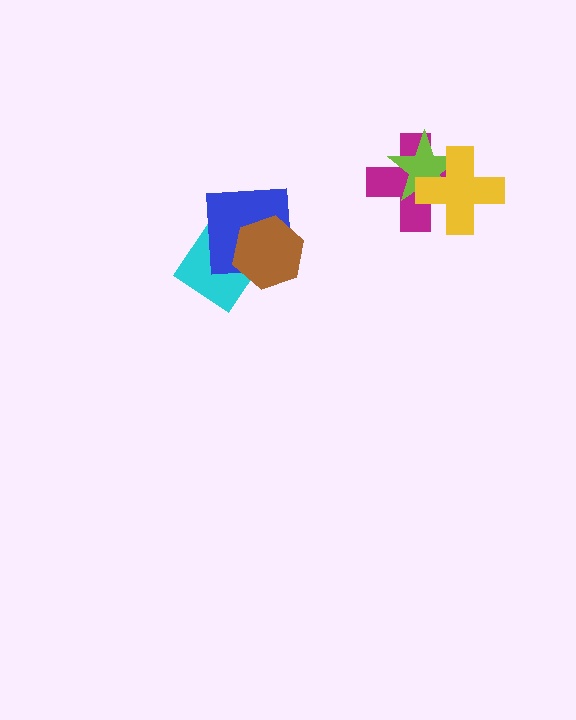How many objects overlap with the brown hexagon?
2 objects overlap with the brown hexagon.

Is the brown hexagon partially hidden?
No, no other shape covers it.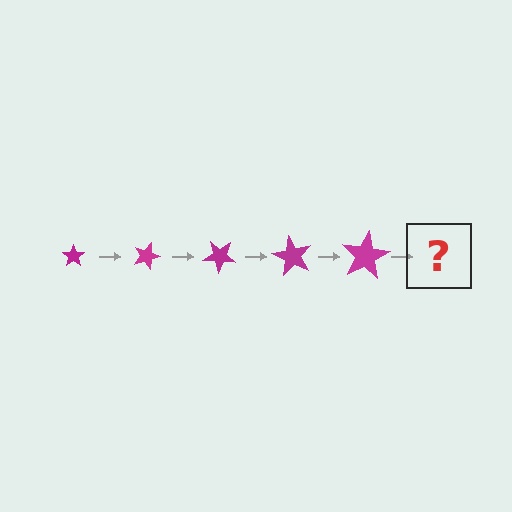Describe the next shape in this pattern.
It should be a star, larger than the previous one and rotated 100 degrees from the start.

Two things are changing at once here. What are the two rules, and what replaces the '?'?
The two rules are that the star grows larger each step and it rotates 20 degrees each step. The '?' should be a star, larger than the previous one and rotated 100 degrees from the start.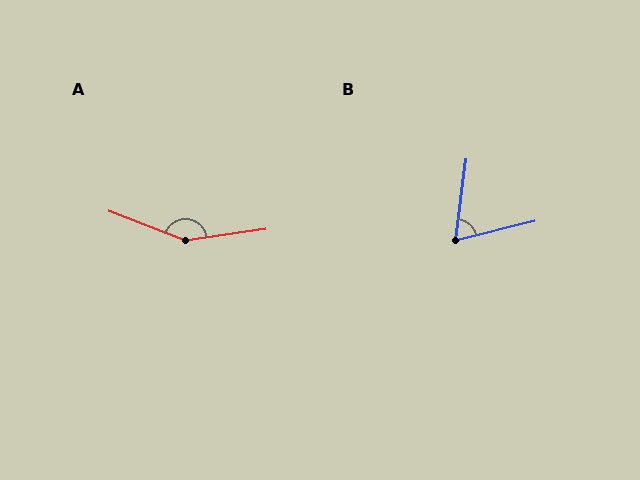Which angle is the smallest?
B, at approximately 69 degrees.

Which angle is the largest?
A, at approximately 151 degrees.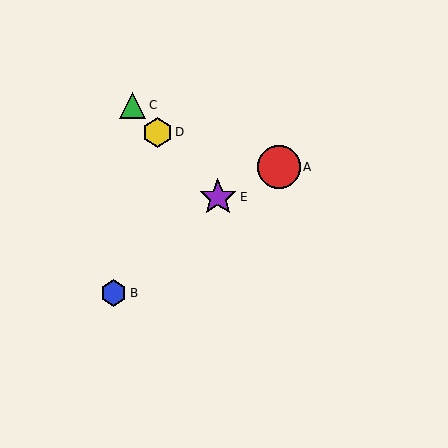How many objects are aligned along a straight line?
3 objects (C, D, E) are aligned along a straight line.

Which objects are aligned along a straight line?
Objects C, D, E are aligned along a straight line.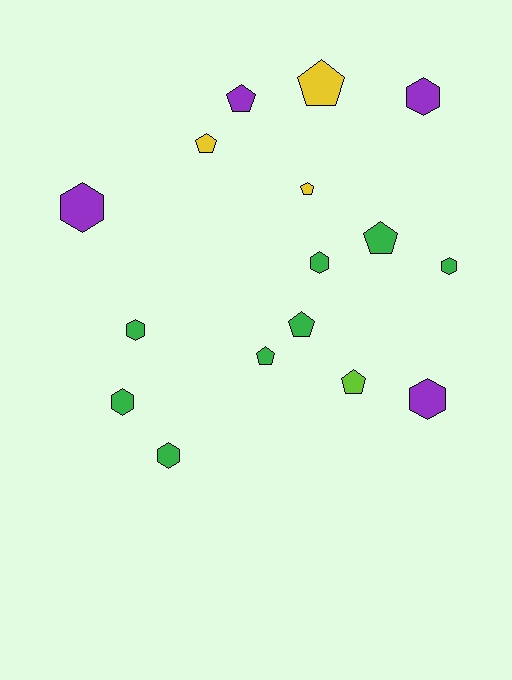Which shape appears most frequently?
Pentagon, with 8 objects.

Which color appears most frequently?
Green, with 8 objects.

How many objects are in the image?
There are 16 objects.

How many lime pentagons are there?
There is 1 lime pentagon.